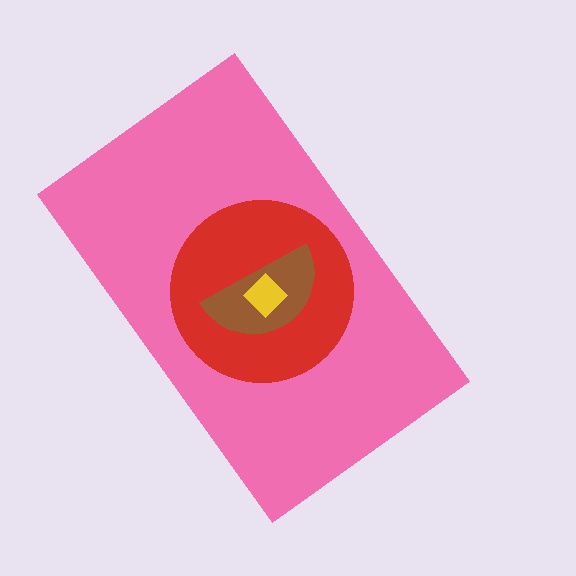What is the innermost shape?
The yellow diamond.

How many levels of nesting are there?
4.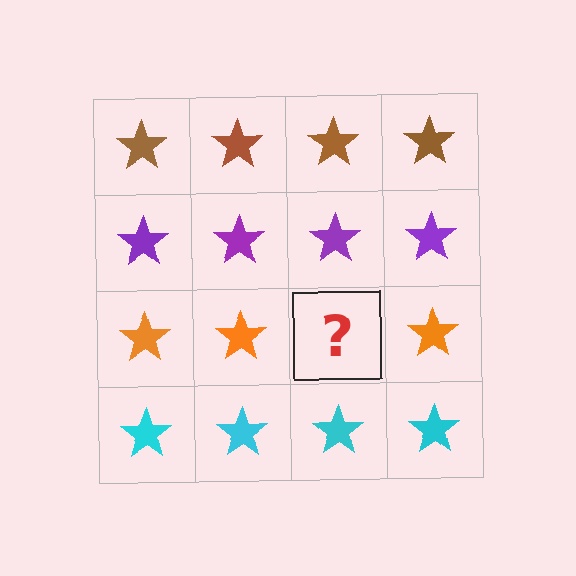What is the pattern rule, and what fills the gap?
The rule is that each row has a consistent color. The gap should be filled with an orange star.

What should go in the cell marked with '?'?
The missing cell should contain an orange star.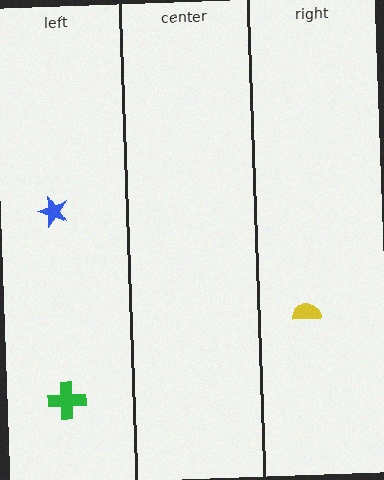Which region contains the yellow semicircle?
The right region.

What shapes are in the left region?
The blue star, the green cross.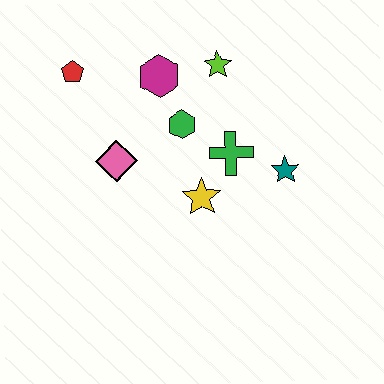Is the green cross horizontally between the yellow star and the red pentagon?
No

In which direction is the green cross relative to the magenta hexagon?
The green cross is below the magenta hexagon.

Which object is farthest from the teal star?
The red pentagon is farthest from the teal star.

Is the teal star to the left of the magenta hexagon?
No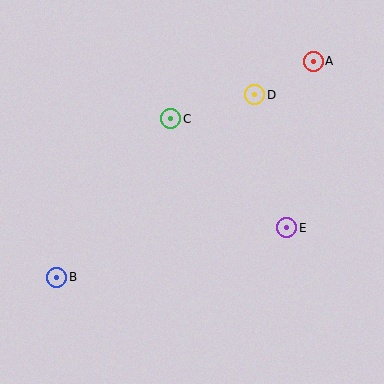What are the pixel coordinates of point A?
Point A is at (313, 61).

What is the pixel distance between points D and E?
The distance between D and E is 137 pixels.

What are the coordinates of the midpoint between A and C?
The midpoint between A and C is at (242, 90).